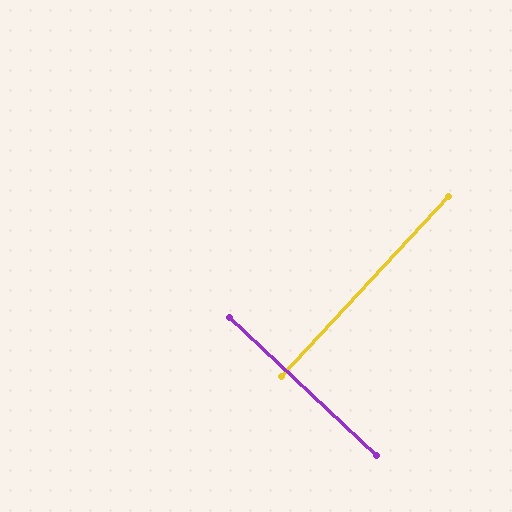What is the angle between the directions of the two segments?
Approximately 90 degrees.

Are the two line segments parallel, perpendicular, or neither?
Perpendicular — they meet at approximately 90°.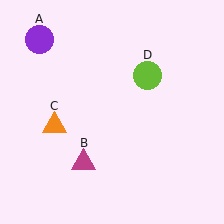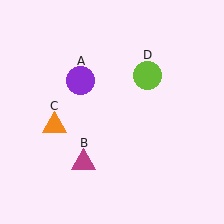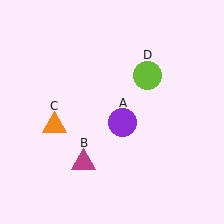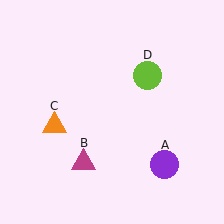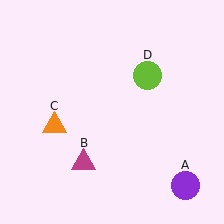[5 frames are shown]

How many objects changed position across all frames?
1 object changed position: purple circle (object A).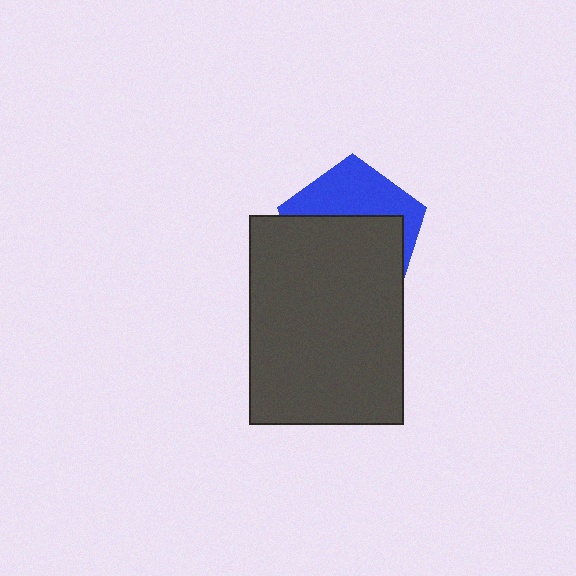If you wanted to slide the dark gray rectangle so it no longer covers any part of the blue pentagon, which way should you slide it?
Slide it down — that is the most direct way to separate the two shapes.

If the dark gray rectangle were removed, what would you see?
You would see the complete blue pentagon.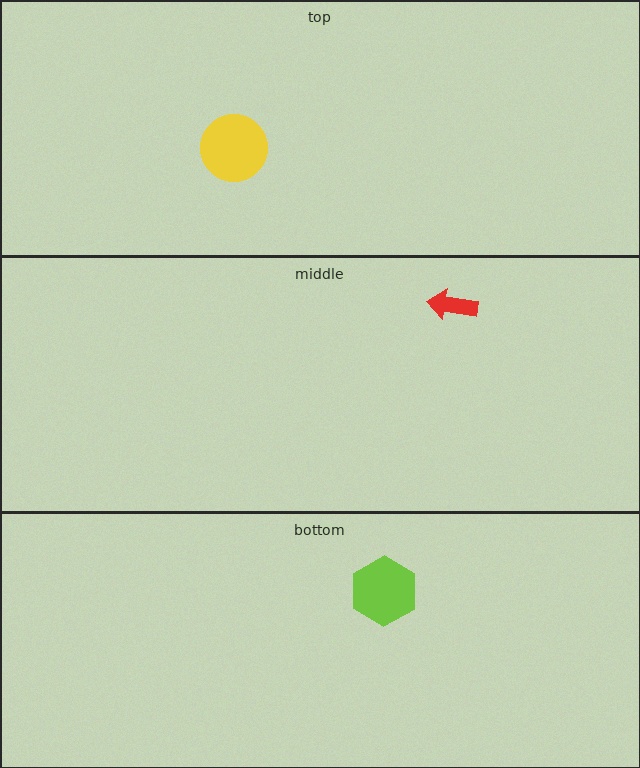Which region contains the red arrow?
The middle region.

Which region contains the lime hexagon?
The bottom region.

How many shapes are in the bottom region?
1.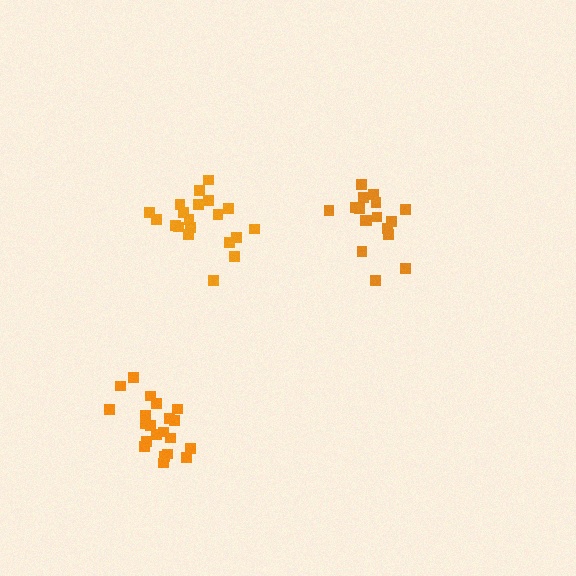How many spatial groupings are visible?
There are 3 spatial groupings.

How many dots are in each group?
Group 1: 17 dots, Group 2: 20 dots, Group 3: 21 dots (58 total).